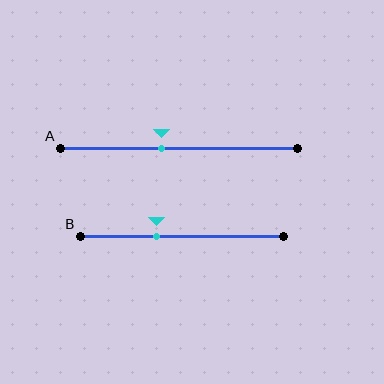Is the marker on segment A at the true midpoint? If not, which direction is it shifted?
No, the marker on segment A is shifted to the left by about 7% of the segment length.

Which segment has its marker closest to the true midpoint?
Segment A has its marker closest to the true midpoint.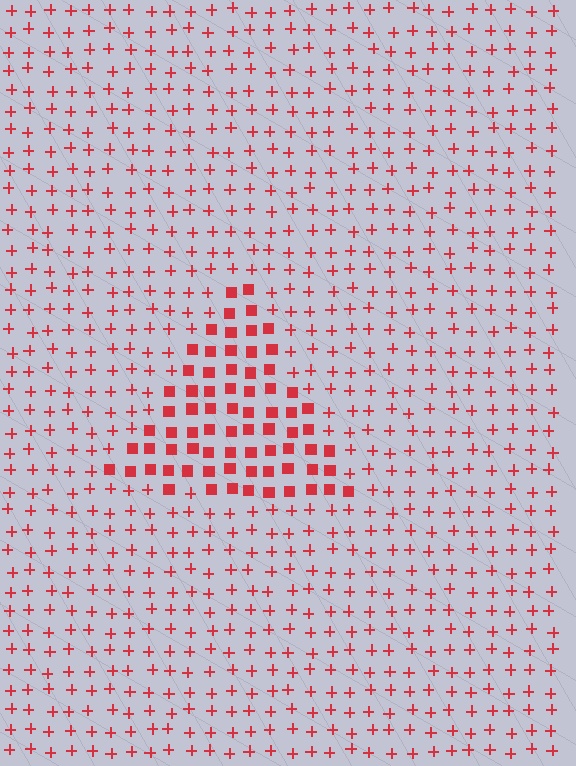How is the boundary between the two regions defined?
The boundary is defined by a change in element shape: squares inside vs. plus signs outside. All elements share the same color and spacing.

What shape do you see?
I see a triangle.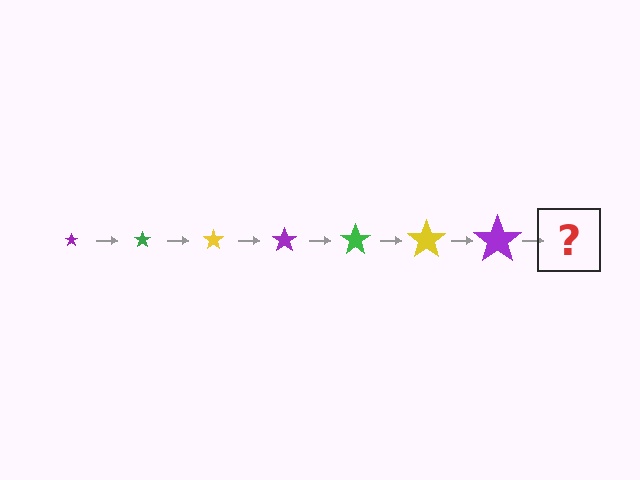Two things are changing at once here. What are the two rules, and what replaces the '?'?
The two rules are that the star grows larger each step and the color cycles through purple, green, and yellow. The '?' should be a green star, larger than the previous one.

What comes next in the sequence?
The next element should be a green star, larger than the previous one.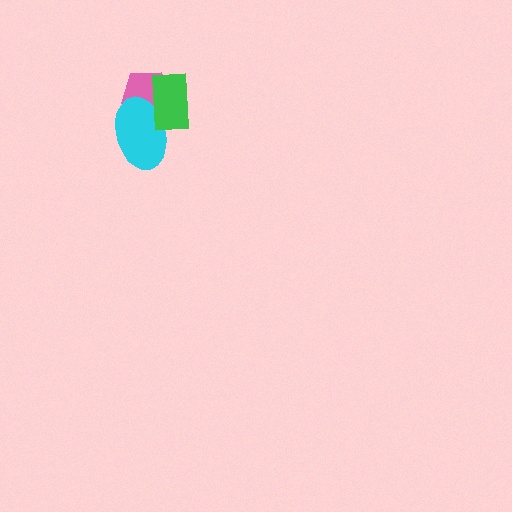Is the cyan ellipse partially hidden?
Yes, it is partially covered by another shape.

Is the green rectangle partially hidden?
No, no other shape covers it.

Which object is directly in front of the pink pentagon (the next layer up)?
The cyan ellipse is directly in front of the pink pentagon.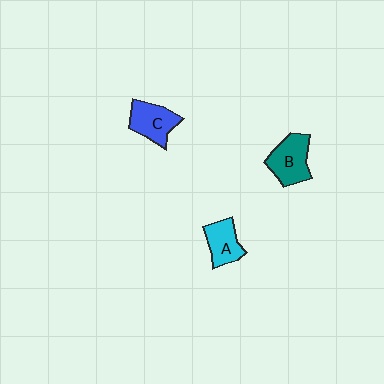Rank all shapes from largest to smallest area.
From largest to smallest: B (teal), C (blue), A (cyan).